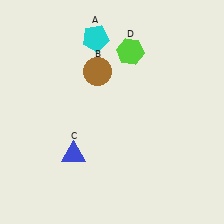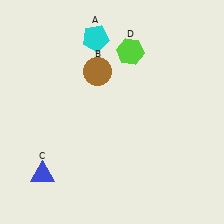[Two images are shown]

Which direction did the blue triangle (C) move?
The blue triangle (C) moved left.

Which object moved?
The blue triangle (C) moved left.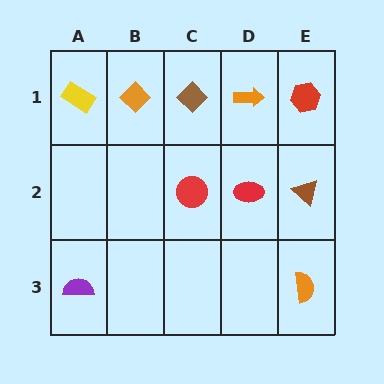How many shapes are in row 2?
3 shapes.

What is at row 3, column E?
An orange semicircle.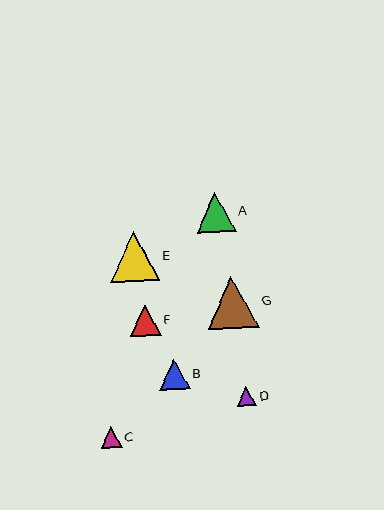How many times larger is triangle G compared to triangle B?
Triangle G is approximately 1.7 times the size of triangle B.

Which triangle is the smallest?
Triangle D is the smallest with a size of approximately 19 pixels.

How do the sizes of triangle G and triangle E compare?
Triangle G and triangle E are approximately the same size.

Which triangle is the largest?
Triangle G is the largest with a size of approximately 51 pixels.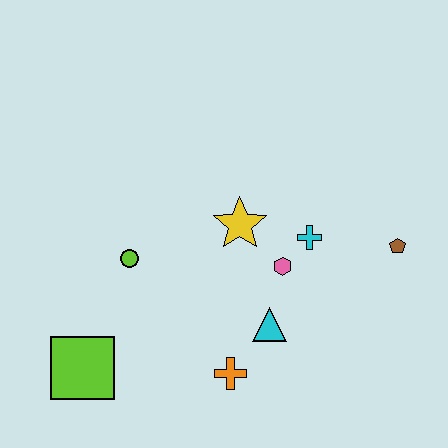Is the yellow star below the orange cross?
No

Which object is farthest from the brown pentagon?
The lime square is farthest from the brown pentagon.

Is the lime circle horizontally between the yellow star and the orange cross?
No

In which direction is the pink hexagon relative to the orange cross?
The pink hexagon is above the orange cross.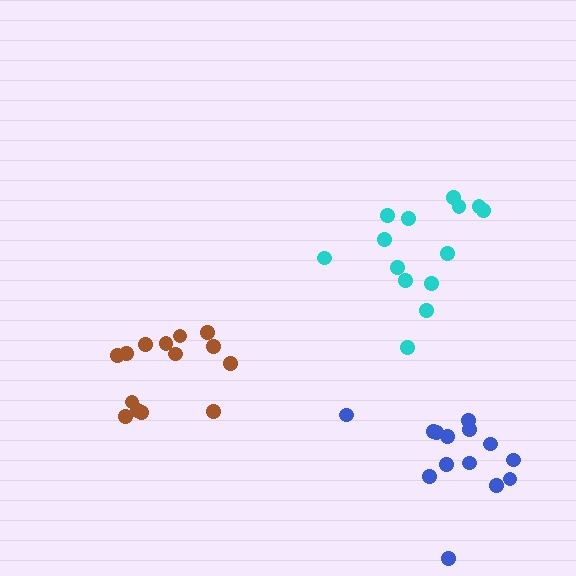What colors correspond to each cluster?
The clusters are colored: brown, blue, cyan.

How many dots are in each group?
Group 1: 14 dots, Group 2: 14 dots, Group 3: 14 dots (42 total).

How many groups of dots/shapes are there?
There are 3 groups.